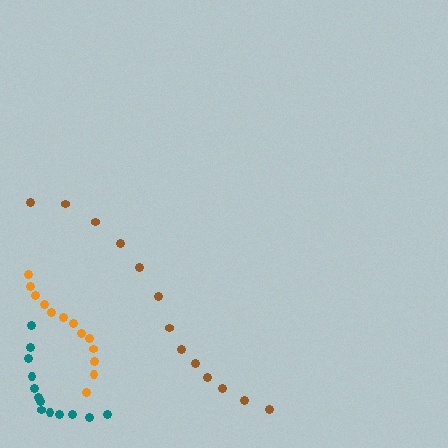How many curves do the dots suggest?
There are 3 distinct paths.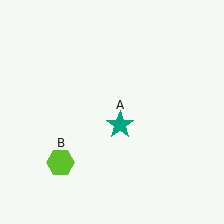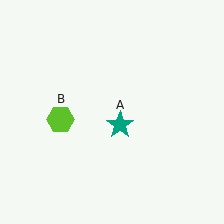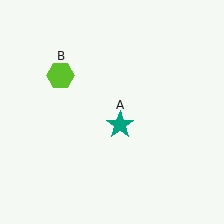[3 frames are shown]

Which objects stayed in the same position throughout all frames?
Teal star (object A) remained stationary.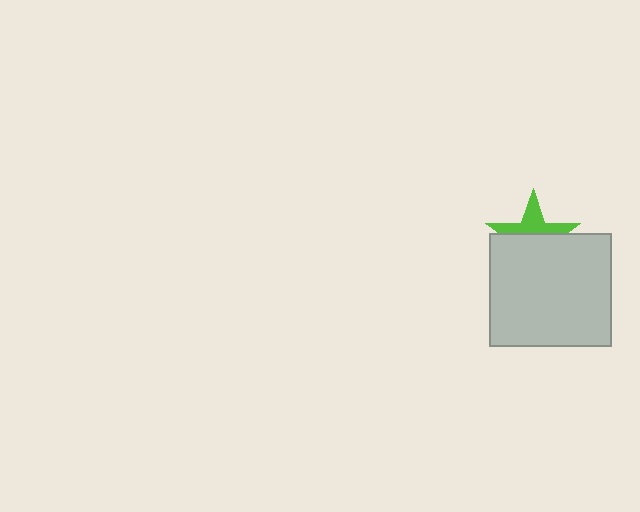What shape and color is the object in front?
The object in front is a light gray rectangle.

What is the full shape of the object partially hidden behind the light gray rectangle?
The partially hidden object is a lime star.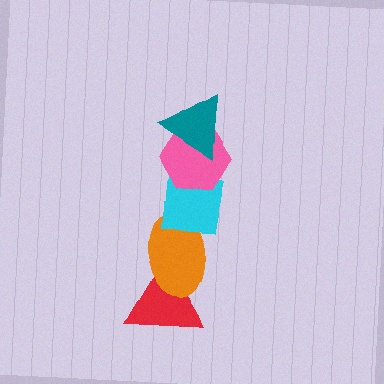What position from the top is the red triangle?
The red triangle is 5th from the top.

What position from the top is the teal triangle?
The teal triangle is 1st from the top.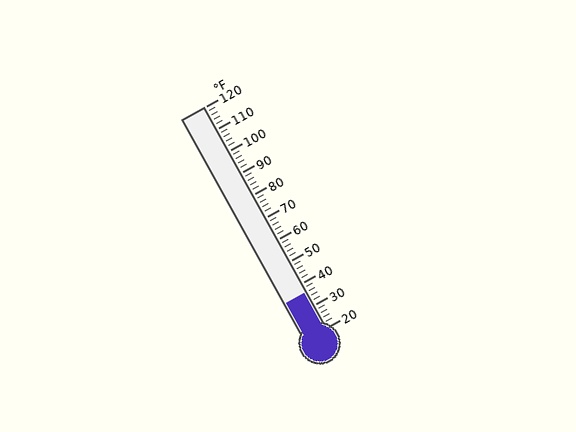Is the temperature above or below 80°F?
The temperature is below 80°F.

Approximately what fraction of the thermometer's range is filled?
The thermometer is filled to approximately 15% of its range.